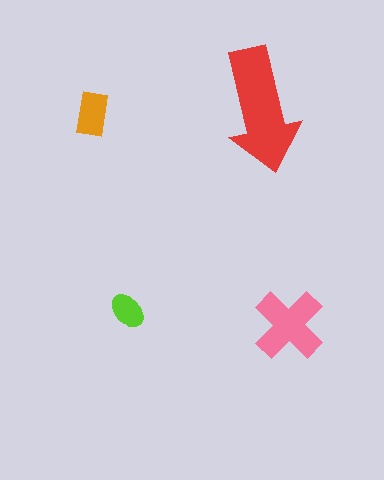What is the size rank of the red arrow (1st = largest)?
1st.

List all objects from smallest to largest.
The lime ellipse, the orange rectangle, the pink cross, the red arrow.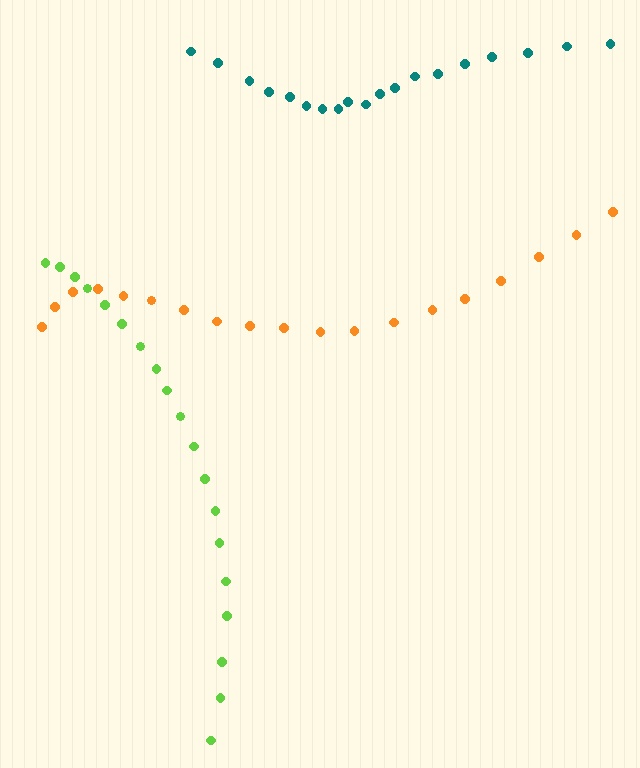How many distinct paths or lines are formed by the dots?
There are 3 distinct paths.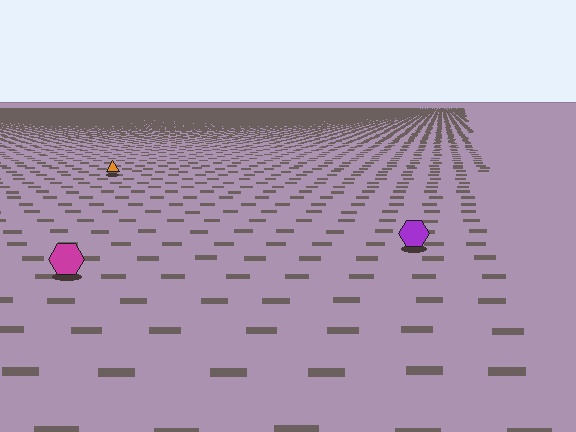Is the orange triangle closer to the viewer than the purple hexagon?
No. The purple hexagon is closer — you can tell from the texture gradient: the ground texture is coarser near it.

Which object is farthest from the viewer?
The orange triangle is farthest from the viewer. It appears smaller and the ground texture around it is denser.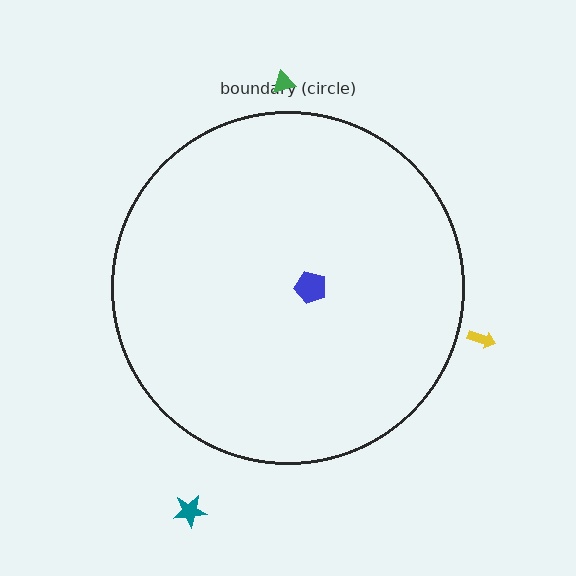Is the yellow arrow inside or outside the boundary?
Outside.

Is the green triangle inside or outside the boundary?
Outside.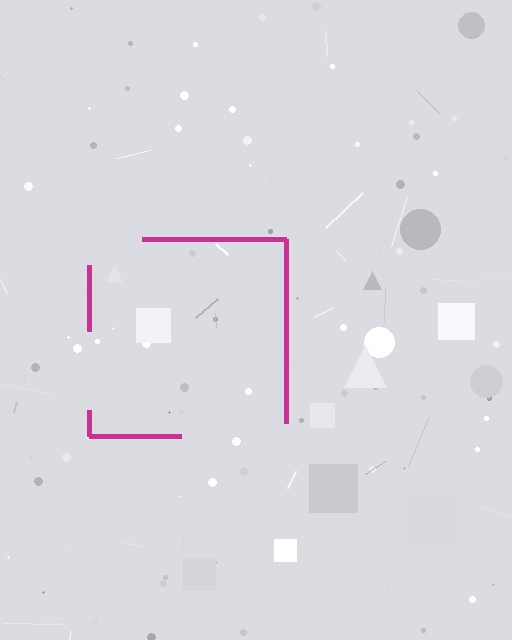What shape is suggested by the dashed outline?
The dashed outline suggests a square.